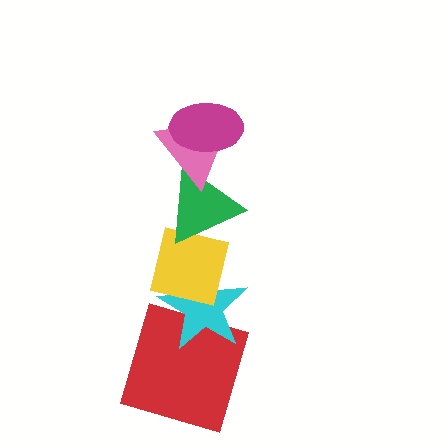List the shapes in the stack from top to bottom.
From top to bottom: the magenta ellipse, the pink triangle, the green triangle, the yellow square, the cyan star, the red square.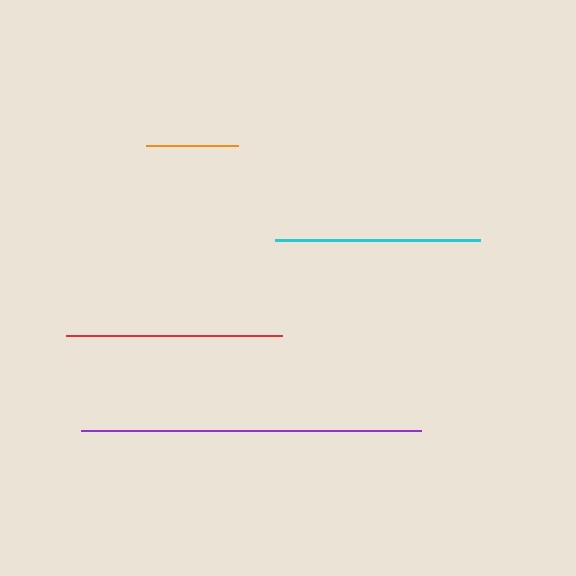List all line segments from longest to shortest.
From longest to shortest: purple, red, cyan, orange.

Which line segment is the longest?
The purple line is the longest at approximately 340 pixels.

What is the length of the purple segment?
The purple segment is approximately 340 pixels long.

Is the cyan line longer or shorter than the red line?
The red line is longer than the cyan line.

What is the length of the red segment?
The red segment is approximately 217 pixels long.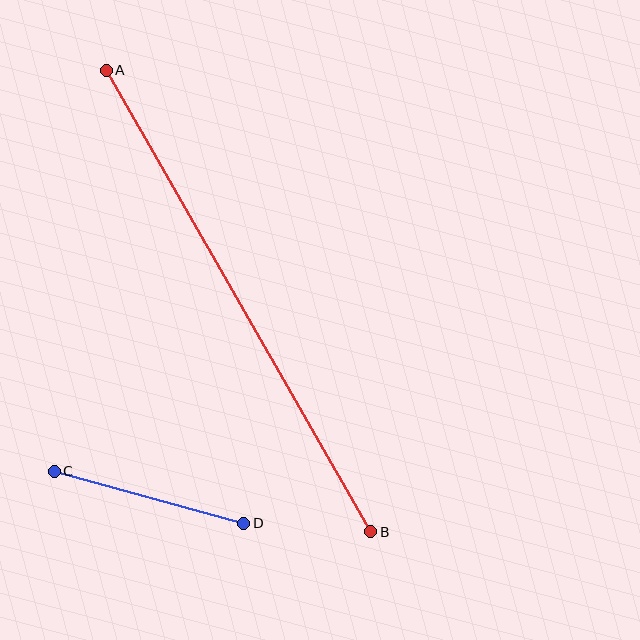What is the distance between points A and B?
The distance is approximately 532 pixels.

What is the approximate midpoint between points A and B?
The midpoint is at approximately (238, 301) pixels.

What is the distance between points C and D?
The distance is approximately 197 pixels.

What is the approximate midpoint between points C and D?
The midpoint is at approximately (149, 497) pixels.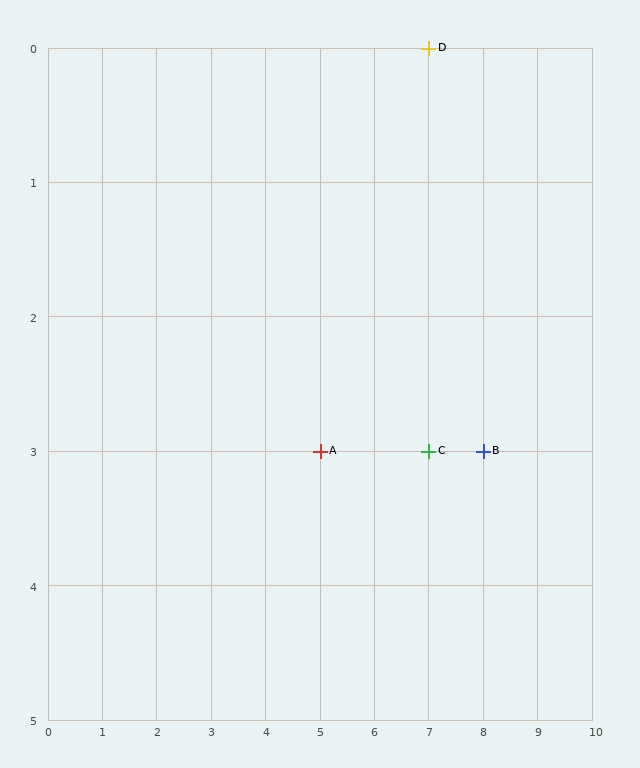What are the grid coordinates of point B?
Point B is at grid coordinates (8, 3).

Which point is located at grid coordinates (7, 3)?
Point C is at (7, 3).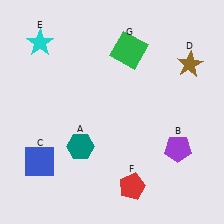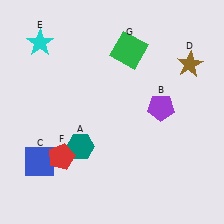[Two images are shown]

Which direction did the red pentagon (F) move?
The red pentagon (F) moved left.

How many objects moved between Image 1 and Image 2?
2 objects moved between the two images.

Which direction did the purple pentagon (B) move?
The purple pentagon (B) moved up.